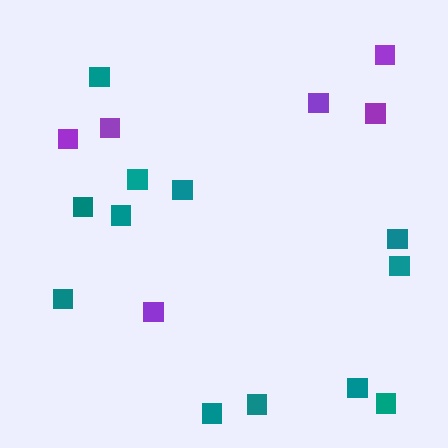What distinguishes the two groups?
There are 2 groups: one group of teal squares (12) and one group of purple squares (6).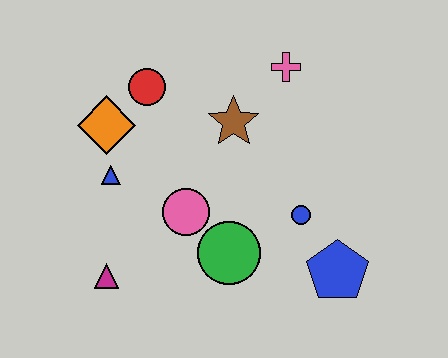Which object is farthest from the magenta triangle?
The pink cross is farthest from the magenta triangle.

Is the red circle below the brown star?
No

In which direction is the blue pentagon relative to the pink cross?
The blue pentagon is below the pink cross.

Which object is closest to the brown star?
The pink cross is closest to the brown star.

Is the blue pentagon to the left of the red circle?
No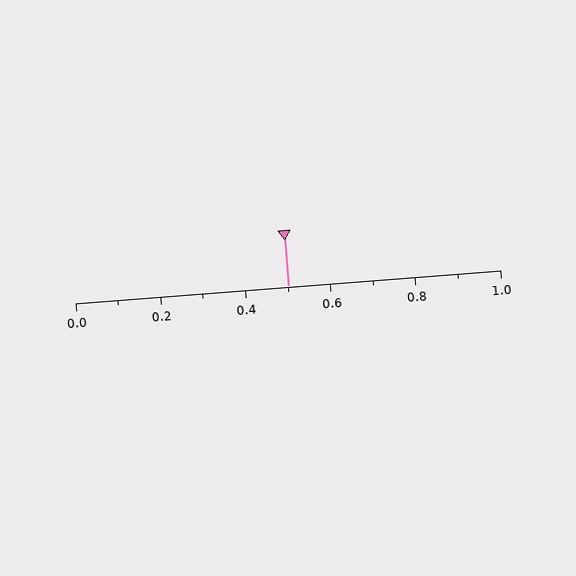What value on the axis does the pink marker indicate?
The marker indicates approximately 0.5.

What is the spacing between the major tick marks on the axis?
The major ticks are spaced 0.2 apart.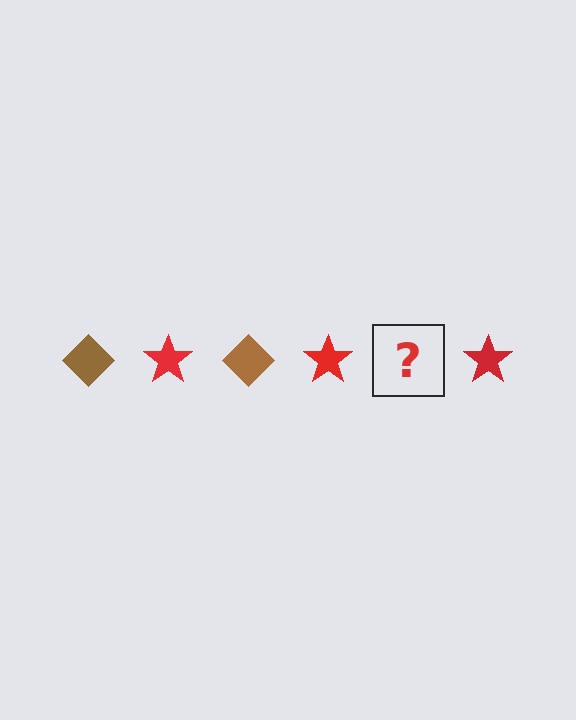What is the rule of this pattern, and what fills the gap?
The rule is that the pattern alternates between brown diamond and red star. The gap should be filled with a brown diamond.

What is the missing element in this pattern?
The missing element is a brown diamond.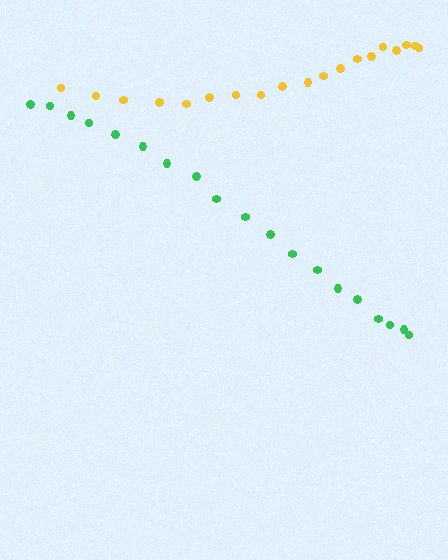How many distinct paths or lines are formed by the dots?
There are 2 distinct paths.